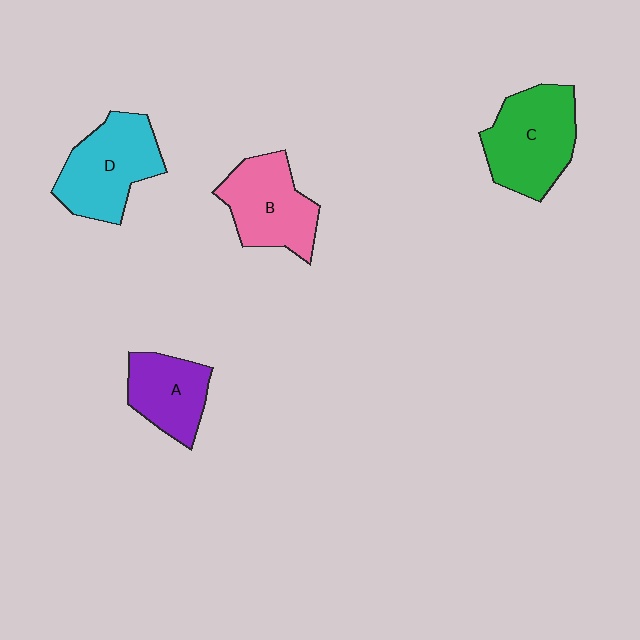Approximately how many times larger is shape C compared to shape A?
Approximately 1.5 times.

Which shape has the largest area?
Shape C (green).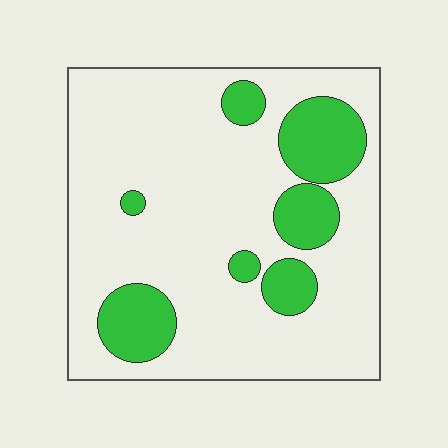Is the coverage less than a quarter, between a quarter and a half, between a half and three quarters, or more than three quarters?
Less than a quarter.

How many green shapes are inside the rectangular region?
7.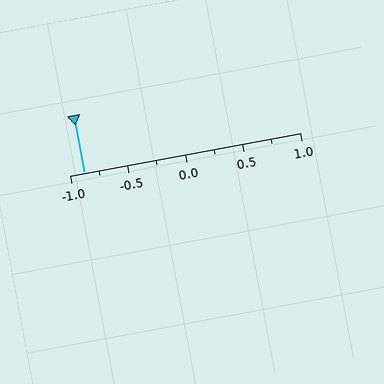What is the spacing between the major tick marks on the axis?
The major ticks are spaced 0.5 apart.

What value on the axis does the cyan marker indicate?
The marker indicates approximately -0.88.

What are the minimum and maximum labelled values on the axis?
The axis runs from -1.0 to 1.0.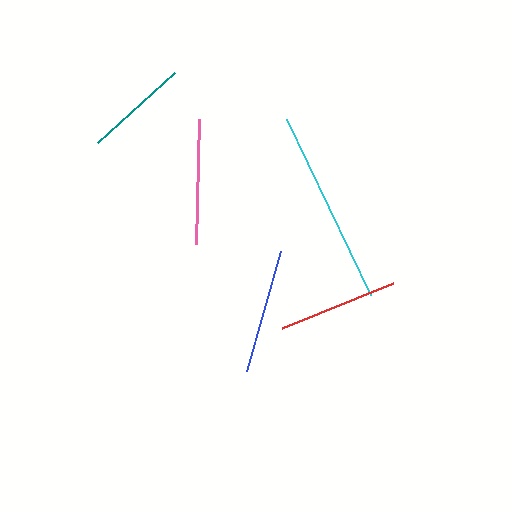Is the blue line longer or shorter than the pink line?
The pink line is longer than the blue line.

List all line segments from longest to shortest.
From longest to shortest: cyan, pink, blue, red, teal.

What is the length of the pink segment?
The pink segment is approximately 126 pixels long.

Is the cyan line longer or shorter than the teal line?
The cyan line is longer than the teal line.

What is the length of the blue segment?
The blue segment is approximately 124 pixels long.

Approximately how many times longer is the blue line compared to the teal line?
The blue line is approximately 1.2 times the length of the teal line.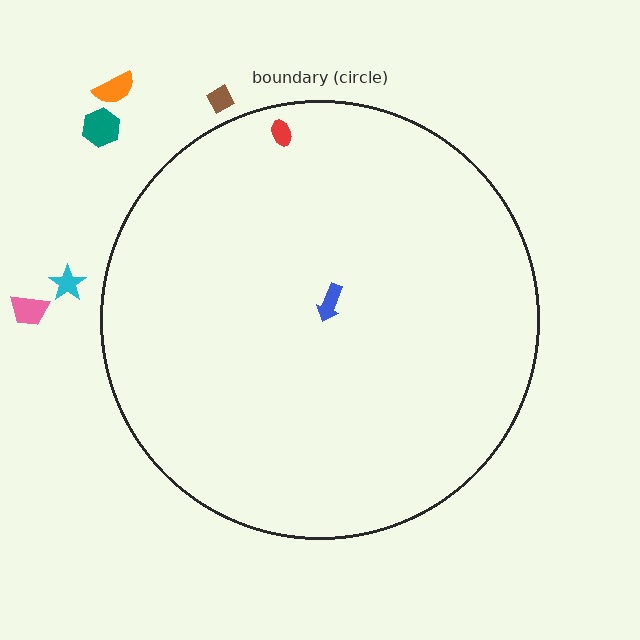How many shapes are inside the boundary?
2 inside, 5 outside.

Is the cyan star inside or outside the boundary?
Outside.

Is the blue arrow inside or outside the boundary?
Inside.